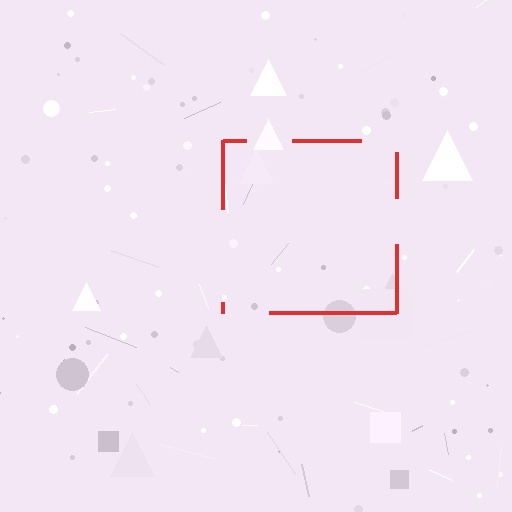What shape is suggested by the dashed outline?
The dashed outline suggests a square.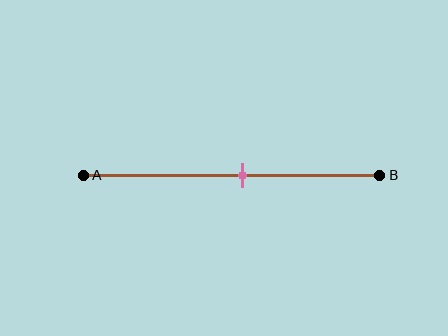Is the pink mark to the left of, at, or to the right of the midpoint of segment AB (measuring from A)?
The pink mark is to the right of the midpoint of segment AB.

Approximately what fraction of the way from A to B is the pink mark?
The pink mark is approximately 55% of the way from A to B.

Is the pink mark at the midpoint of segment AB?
No, the mark is at about 55% from A, not at the 50% midpoint.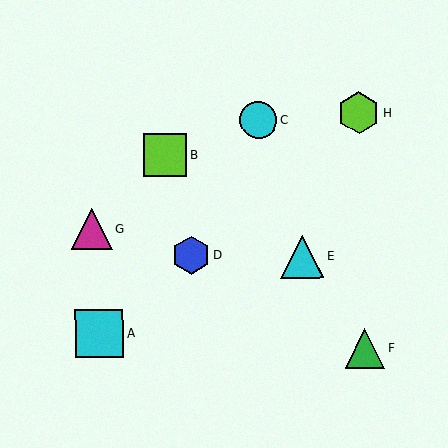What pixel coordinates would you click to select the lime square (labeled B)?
Click at (165, 155) to select the lime square B.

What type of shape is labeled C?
Shape C is a cyan circle.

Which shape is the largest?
The cyan square (labeled A) is the largest.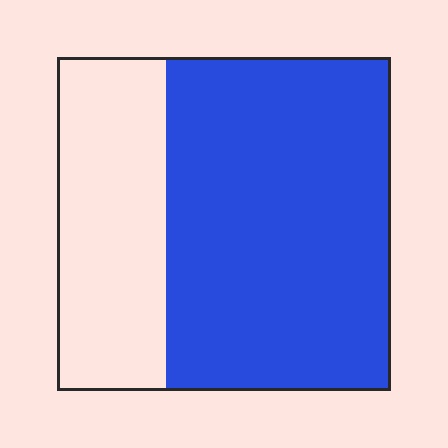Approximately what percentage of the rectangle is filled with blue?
Approximately 65%.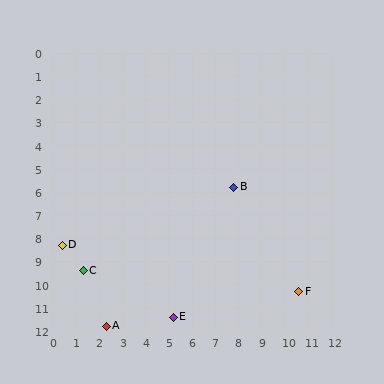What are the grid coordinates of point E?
Point E is at approximately (5.2, 11.4).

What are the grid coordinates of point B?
Point B is at approximately (7.8, 5.8).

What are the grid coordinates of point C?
Point C is at approximately (1.3, 9.4).